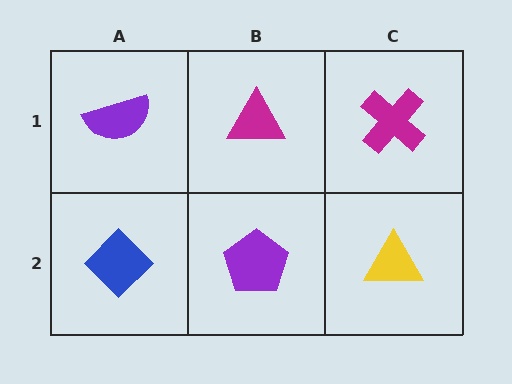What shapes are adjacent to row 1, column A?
A blue diamond (row 2, column A), a magenta triangle (row 1, column B).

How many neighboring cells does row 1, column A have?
2.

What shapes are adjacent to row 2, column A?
A purple semicircle (row 1, column A), a purple pentagon (row 2, column B).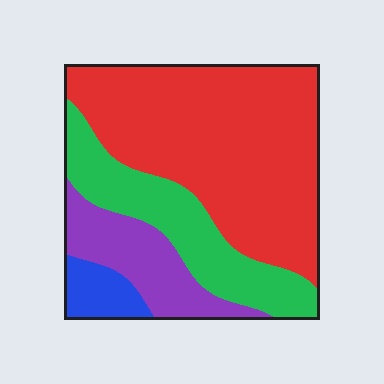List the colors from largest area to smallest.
From largest to smallest: red, green, purple, blue.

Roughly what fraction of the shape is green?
Green takes up about one quarter (1/4) of the shape.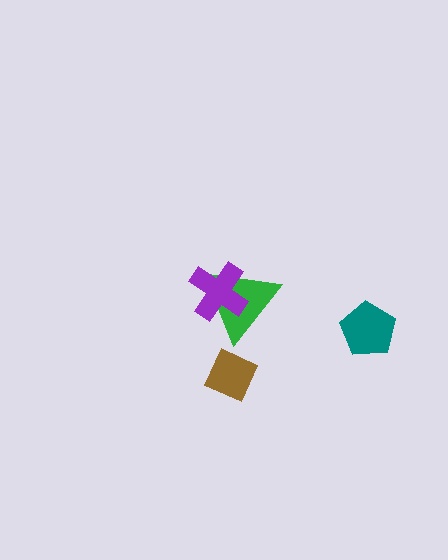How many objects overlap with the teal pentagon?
0 objects overlap with the teal pentagon.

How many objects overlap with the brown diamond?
0 objects overlap with the brown diamond.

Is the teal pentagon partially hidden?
No, no other shape covers it.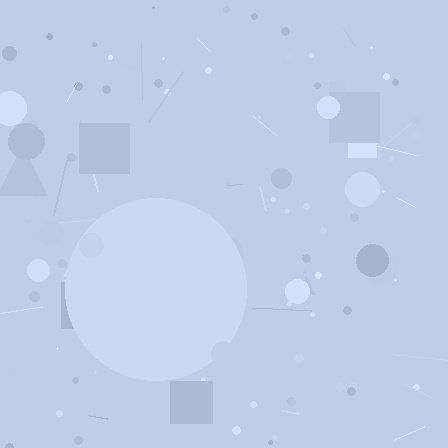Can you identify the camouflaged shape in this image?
The camouflaged shape is a circle.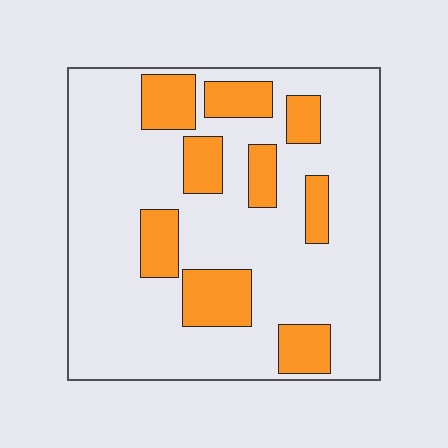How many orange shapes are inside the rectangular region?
9.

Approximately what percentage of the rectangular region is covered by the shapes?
Approximately 25%.